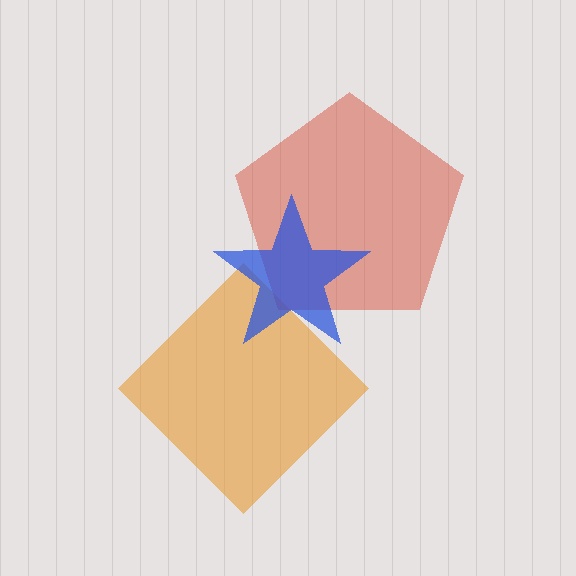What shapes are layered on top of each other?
The layered shapes are: an orange diamond, a red pentagon, a blue star.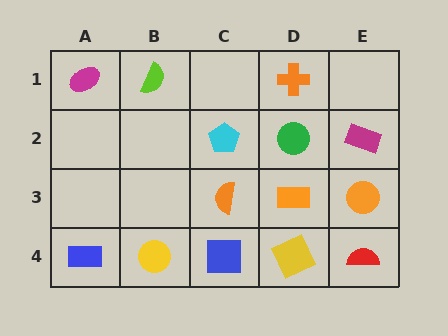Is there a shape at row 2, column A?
No, that cell is empty.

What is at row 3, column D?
An orange rectangle.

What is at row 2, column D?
A green circle.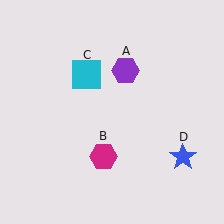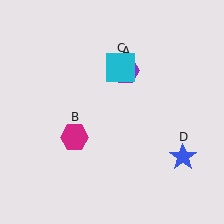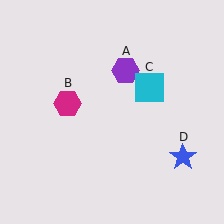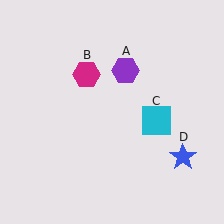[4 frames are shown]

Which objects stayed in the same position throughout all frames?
Purple hexagon (object A) and blue star (object D) remained stationary.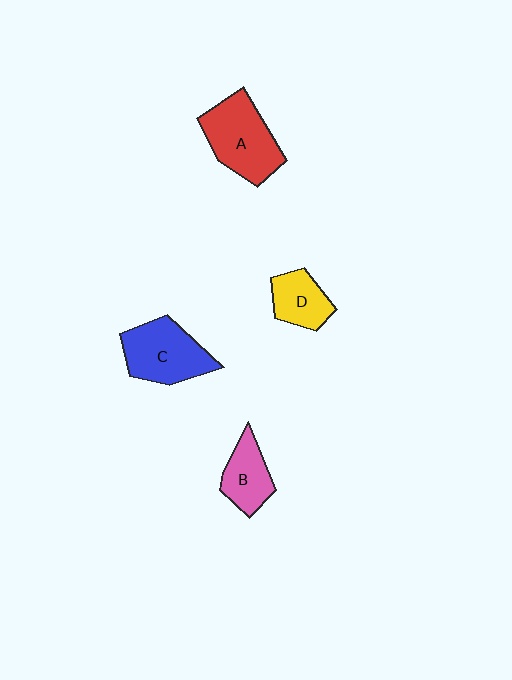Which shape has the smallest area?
Shape D (yellow).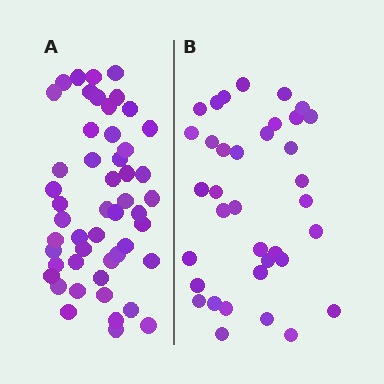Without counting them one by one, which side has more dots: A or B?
Region A (the left region) has more dots.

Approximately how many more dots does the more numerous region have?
Region A has approximately 15 more dots than region B.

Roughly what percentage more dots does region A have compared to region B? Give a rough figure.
About 40% more.